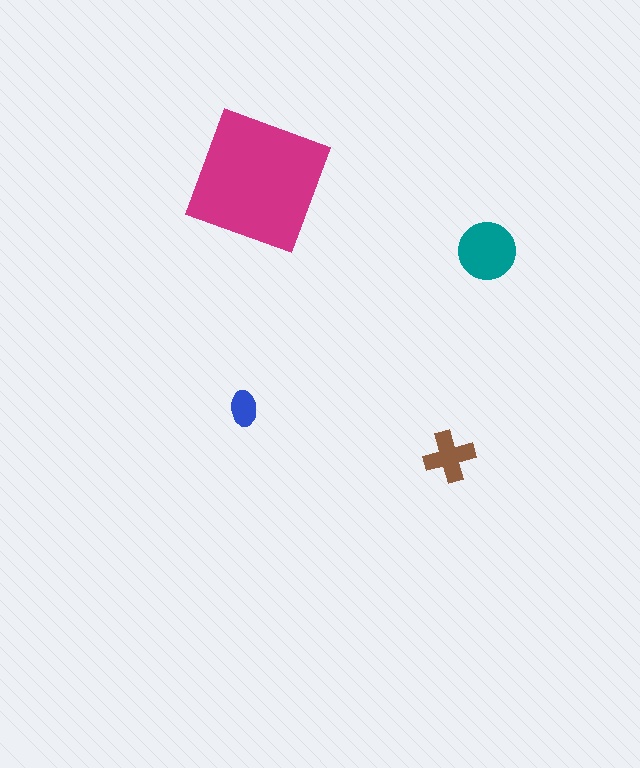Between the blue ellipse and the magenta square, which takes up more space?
The magenta square.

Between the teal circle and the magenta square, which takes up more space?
The magenta square.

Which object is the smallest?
The blue ellipse.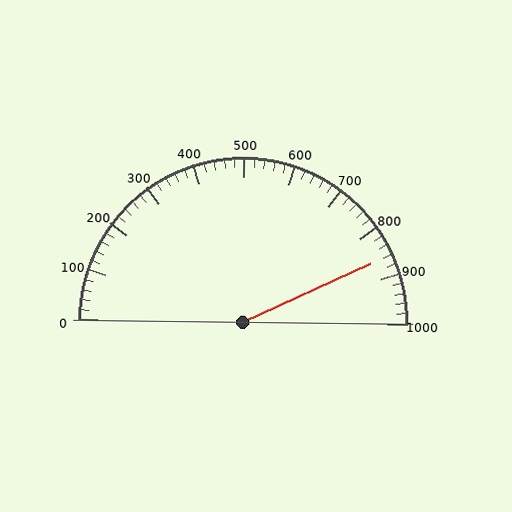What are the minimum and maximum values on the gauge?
The gauge ranges from 0 to 1000.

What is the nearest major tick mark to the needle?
The nearest major tick mark is 900.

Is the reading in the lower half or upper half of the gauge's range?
The reading is in the upper half of the range (0 to 1000).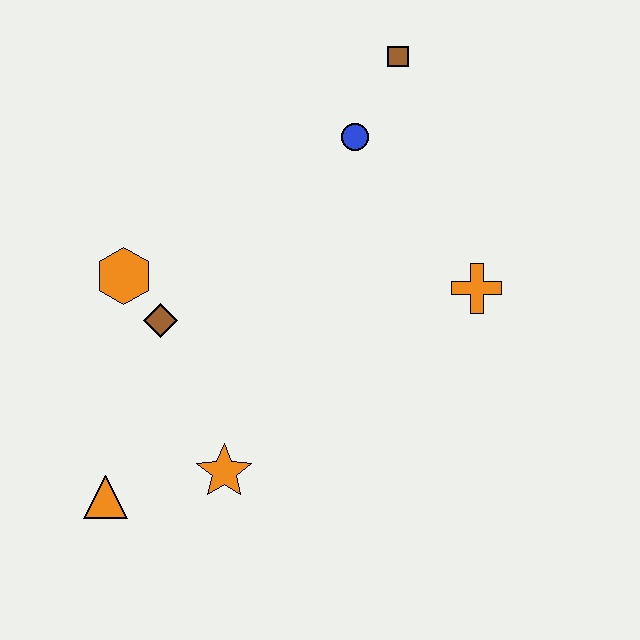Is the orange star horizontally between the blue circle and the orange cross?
No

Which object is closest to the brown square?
The blue circle is closest to the brown square.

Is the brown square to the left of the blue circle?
No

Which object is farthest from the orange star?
The brown square is farthest from the orange star.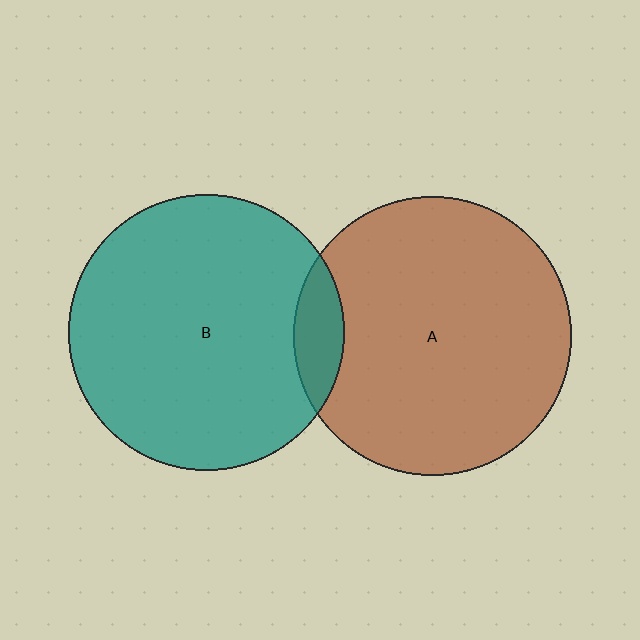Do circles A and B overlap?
Yes.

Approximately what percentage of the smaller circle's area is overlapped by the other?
Approximately 10%.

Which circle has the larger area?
Circle A (brown).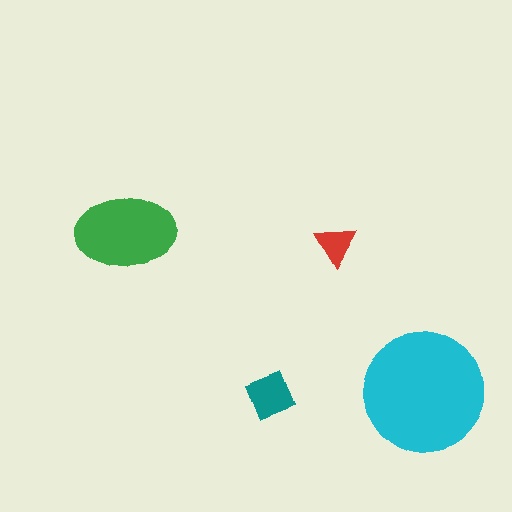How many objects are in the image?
There are 4 objects in the image.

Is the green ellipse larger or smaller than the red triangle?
Larger.